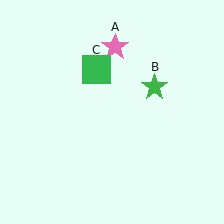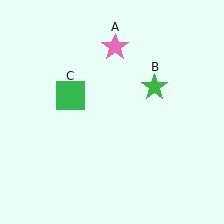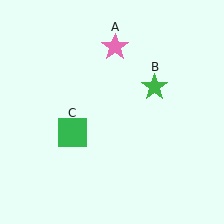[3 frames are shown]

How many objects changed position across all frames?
1 object changed position: green square (object C).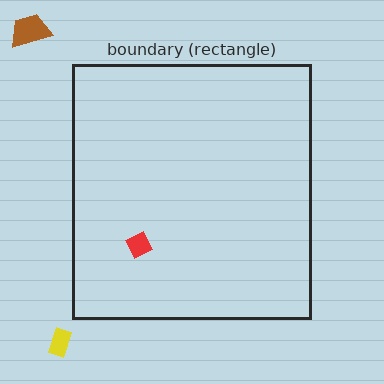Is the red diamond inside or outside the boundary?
Inside.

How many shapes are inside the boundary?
1 inside, 2 outside.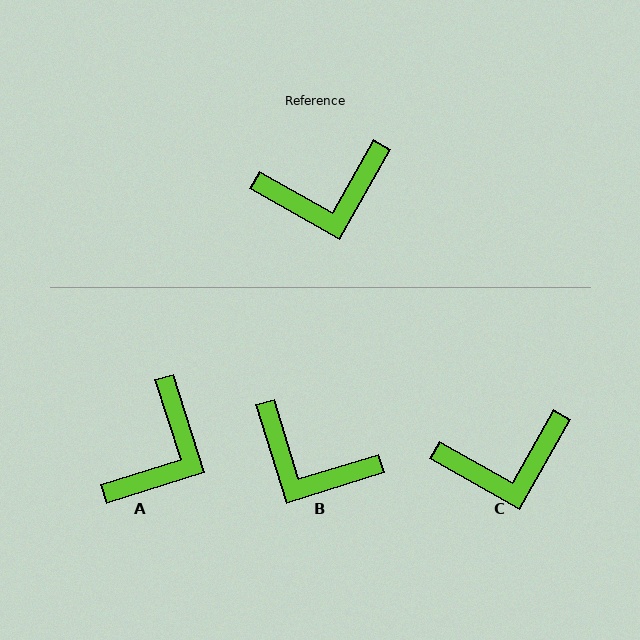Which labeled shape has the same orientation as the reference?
C.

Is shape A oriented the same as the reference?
No, it is off by about 47 degrees.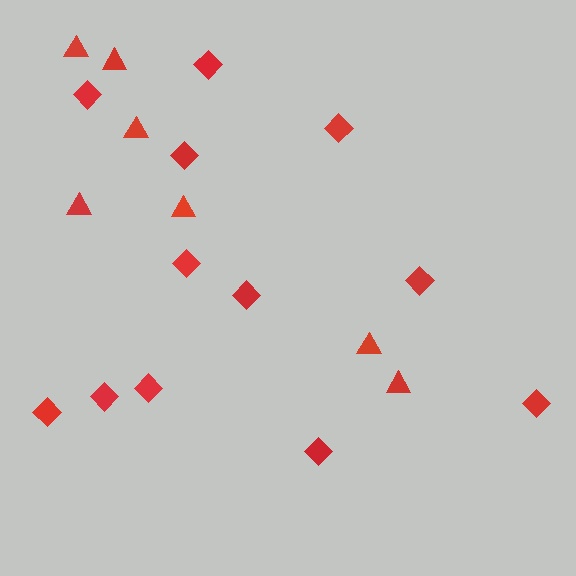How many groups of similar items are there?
There are 2 groups: one group of triangles (7) and one group of diamonds (12).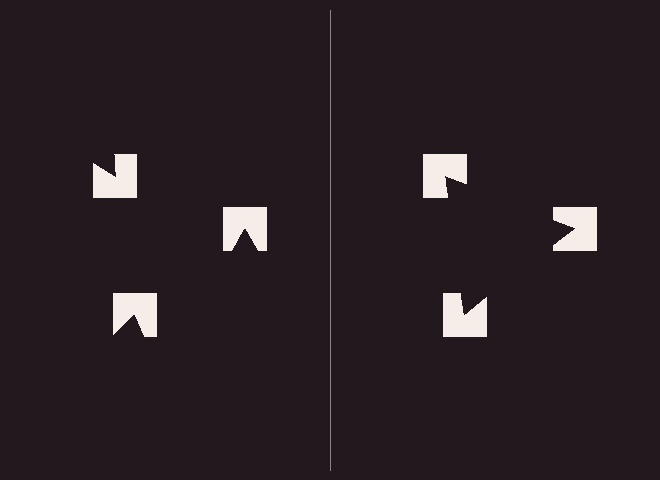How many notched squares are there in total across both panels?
6 — 3 on each side.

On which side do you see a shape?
An illusory triangle appears on the right side. On the left side the wedge cuts are rotated, so no coherent shape forms.